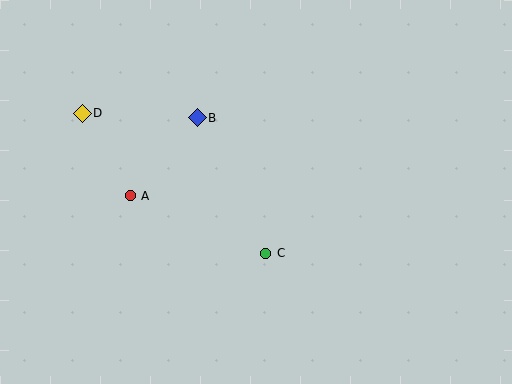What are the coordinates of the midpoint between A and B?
The midpoint between A and B is at (164, 157).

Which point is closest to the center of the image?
Point C at (266, 253) is closest to the center.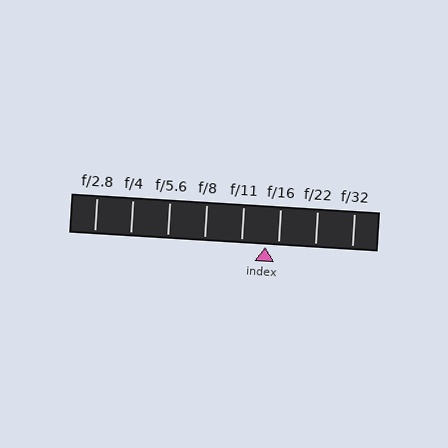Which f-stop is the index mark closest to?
The index mark is closest to f/16.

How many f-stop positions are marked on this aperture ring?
There are 8 f-stop positions marked.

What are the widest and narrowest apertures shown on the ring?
The widest aperture shown is f/2.8 and the narrowest is f/32.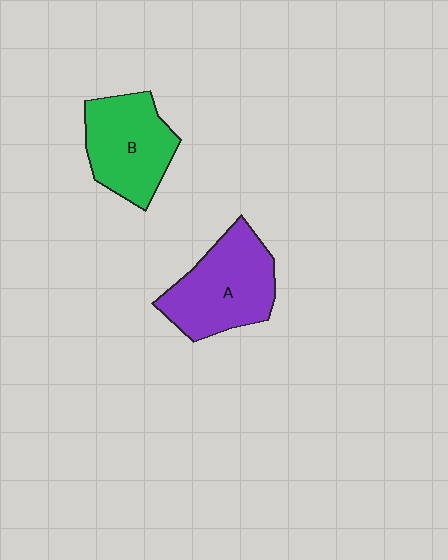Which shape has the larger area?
Shape A (purple).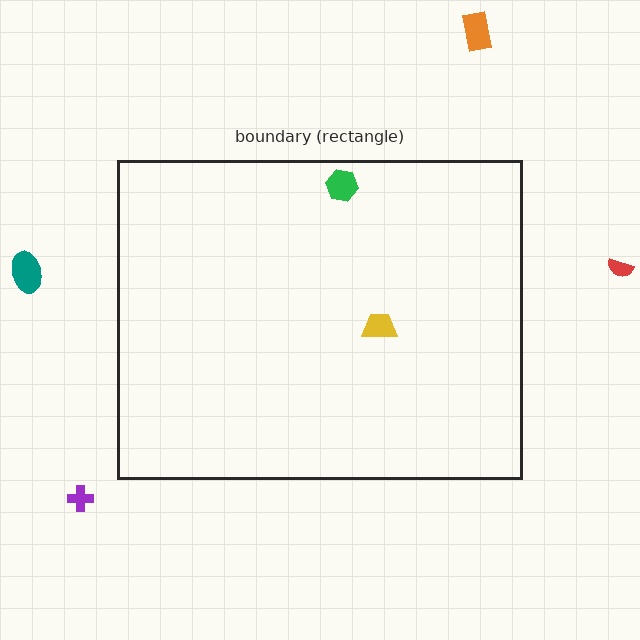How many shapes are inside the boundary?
2 inside, 4 outside.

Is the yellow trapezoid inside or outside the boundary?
Inside.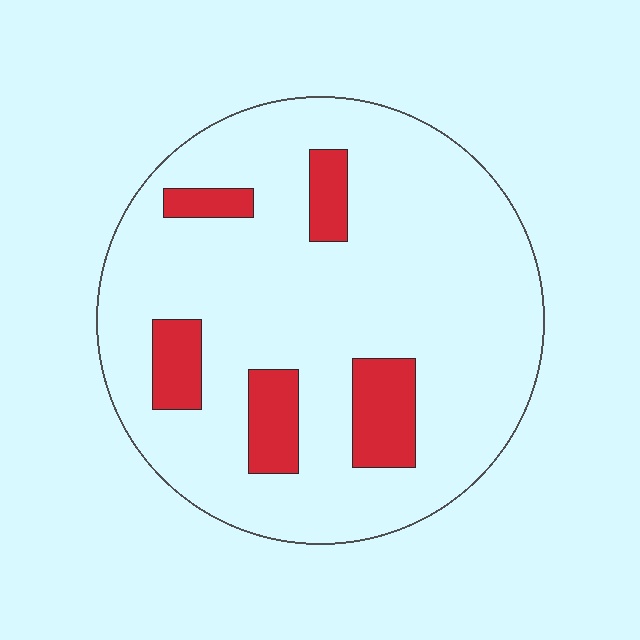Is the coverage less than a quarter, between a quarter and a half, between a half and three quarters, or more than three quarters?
Less than a quarter.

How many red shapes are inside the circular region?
5.